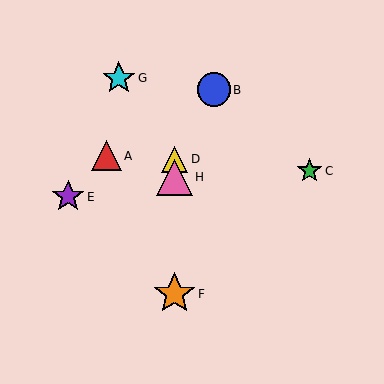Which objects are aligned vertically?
Objects D, F, H are aligned vertically.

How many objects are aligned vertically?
3 objects (D, F, H) are aligned vertically.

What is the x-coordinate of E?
Object E is at x≈68.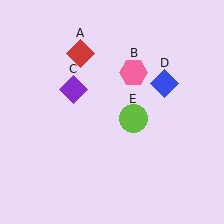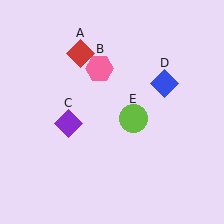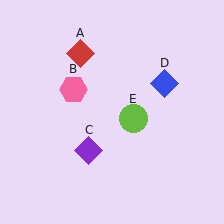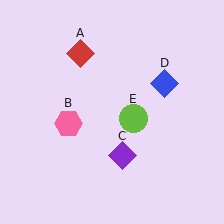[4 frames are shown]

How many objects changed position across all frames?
2 objects changed position: pink hexagon (object B), purple diamond (object C).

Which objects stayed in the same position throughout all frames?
Red diamond (object A) and blue diamond (object D) and lime circle (object E) remained stationary.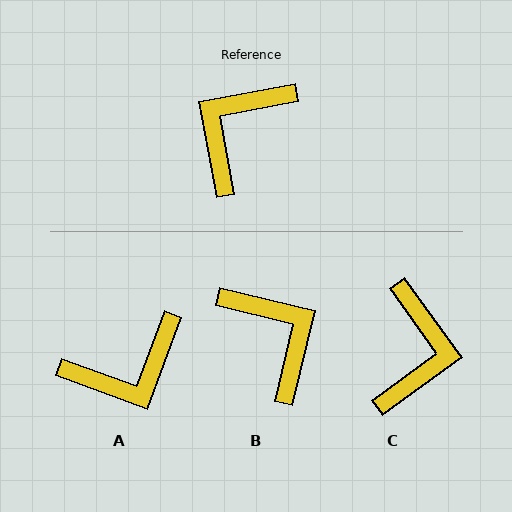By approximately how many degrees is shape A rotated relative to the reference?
Approximately 150 degrees counter-clockwise.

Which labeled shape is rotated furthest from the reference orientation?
C, about 155 degrees away.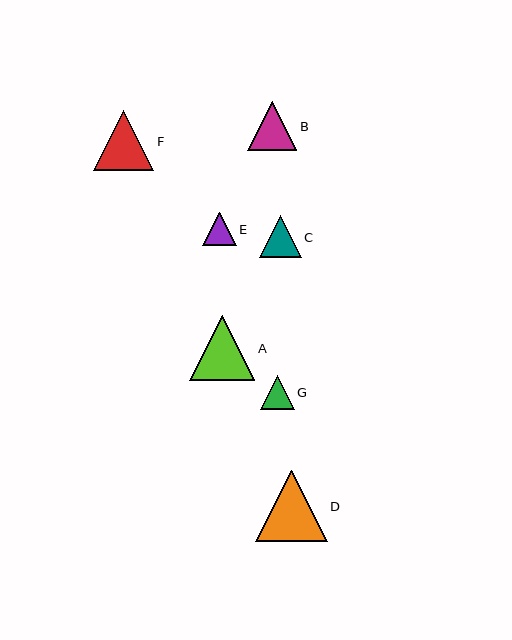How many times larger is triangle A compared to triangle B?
Triangle A is approximately 1.3 times the size of triangle B.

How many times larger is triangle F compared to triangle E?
Triangle F is approximately 1.8 times the size of triangle E.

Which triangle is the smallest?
Triangle E is the smallest with a size of approximately 33 pixels.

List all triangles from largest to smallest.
From largest to smallest: D, A, F, B, C, G, E.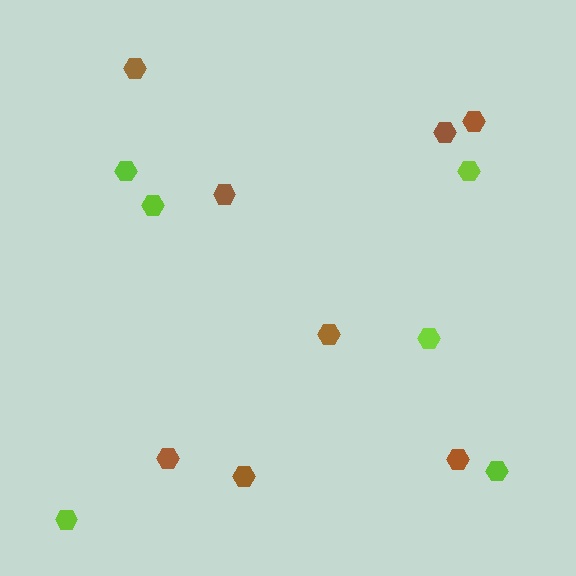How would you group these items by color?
There are 2 groups: one group of lime hexagons (6) and one group of brown hexagons (8).